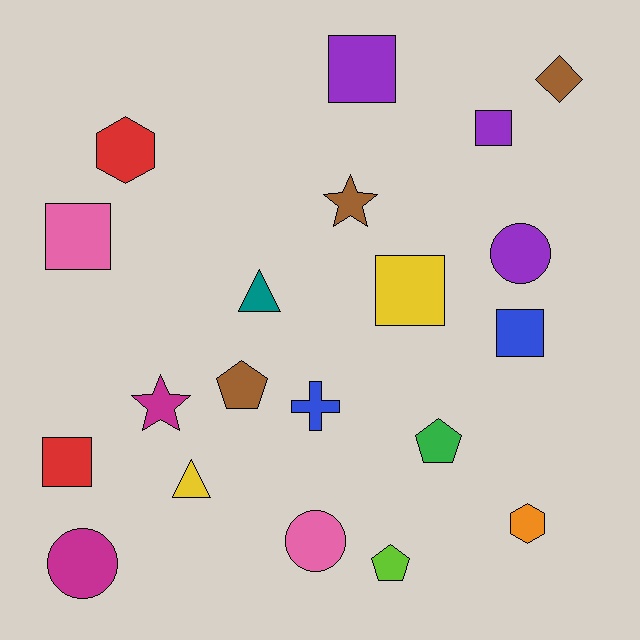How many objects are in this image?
There are 20 objects.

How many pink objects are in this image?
There are 2 pink objects.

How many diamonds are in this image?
There is 1 diamond.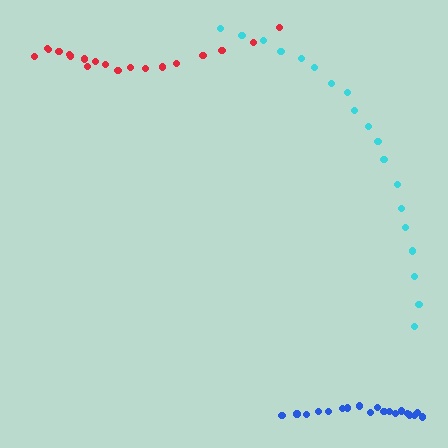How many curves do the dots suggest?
There are 3 distinct paths.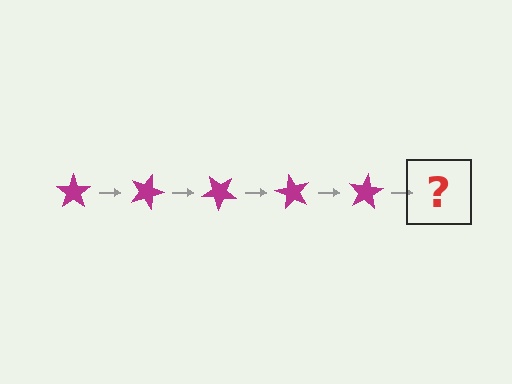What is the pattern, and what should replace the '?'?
The pattern is that the star rotates 20 degrees each step. The '?' should be a magenta star rotated 100 degrees.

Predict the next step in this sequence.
The next step is a magenta star rotated 100 degrees.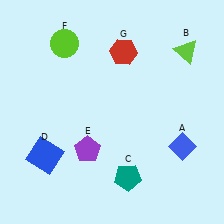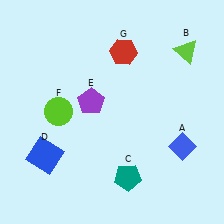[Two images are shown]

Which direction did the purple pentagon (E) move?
The purple pentagon (E) moved up.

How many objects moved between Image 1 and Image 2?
2 objects moved between the two images.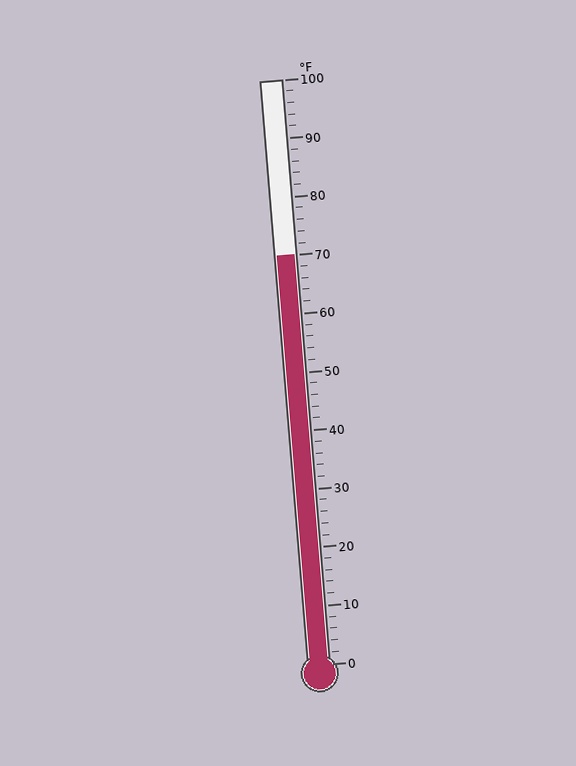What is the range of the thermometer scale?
The thermometer scale ranges from 0°F to 100°F.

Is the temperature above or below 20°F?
The temperature is above 20°F.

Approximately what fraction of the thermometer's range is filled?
The thermometer is filled to approximately 70% of its range.